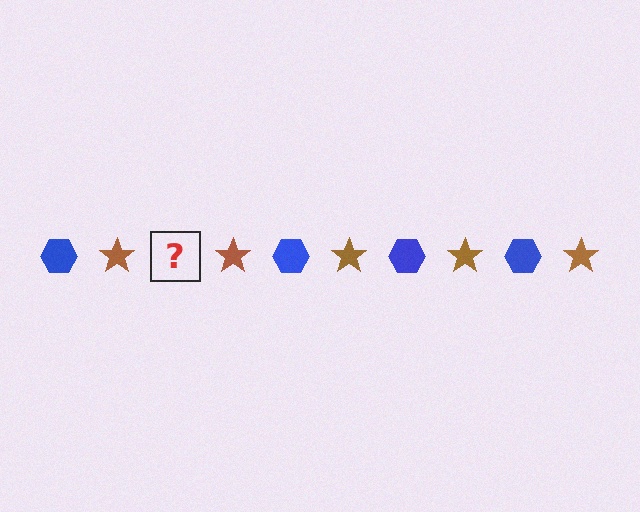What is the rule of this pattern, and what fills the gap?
The rule is that the pattern alternates between blue hexagon and brown star. The gap should be filled with a blue hexagon.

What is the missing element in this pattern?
The missing element is a blue hexagon.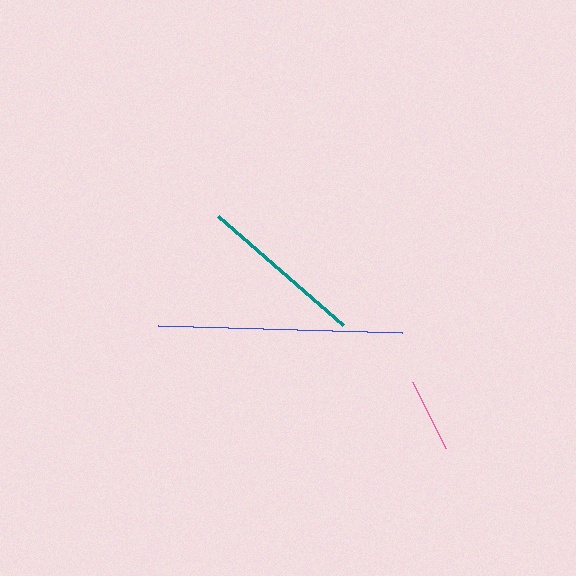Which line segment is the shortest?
The pink line is the shortest at approximately 74 pixels.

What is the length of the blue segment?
The blue segment is approximately 244 pixels long.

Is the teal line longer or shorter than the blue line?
The blue line is longer than the teal line.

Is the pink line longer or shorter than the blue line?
The blue line is longer than the pink line.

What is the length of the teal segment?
The teal segment is approximately 166 pixels long.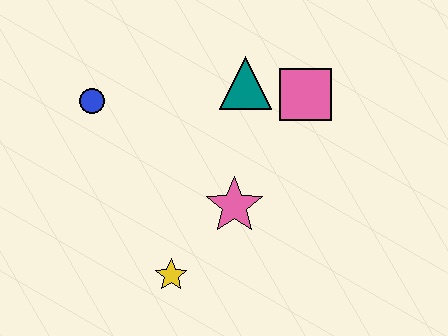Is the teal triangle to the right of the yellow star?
Yes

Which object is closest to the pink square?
The teal triangle is closest to the pink square.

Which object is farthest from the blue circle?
The pink square is farthest from the blue circle.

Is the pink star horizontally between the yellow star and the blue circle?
No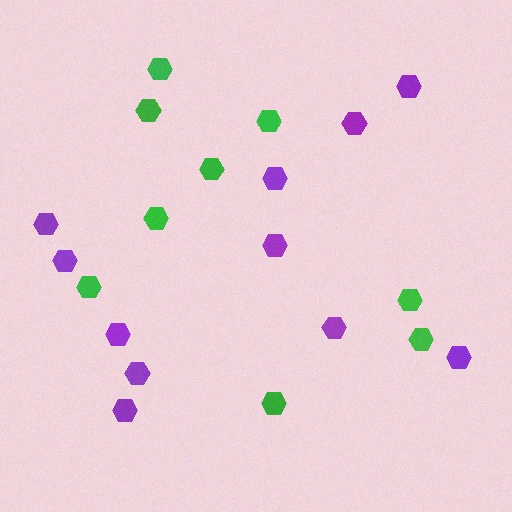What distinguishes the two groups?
There are 2 groups: one group of green hexagons (9) and one group of purple hexagons (11).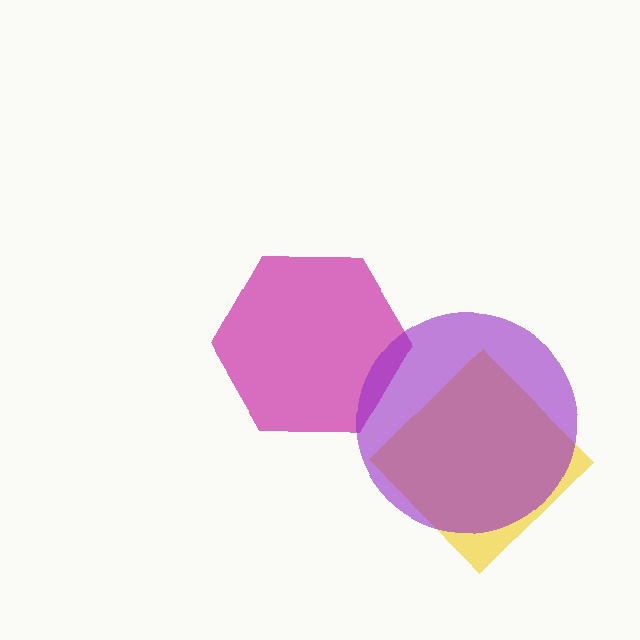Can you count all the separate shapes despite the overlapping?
Yes, there are 3 separate shapes.